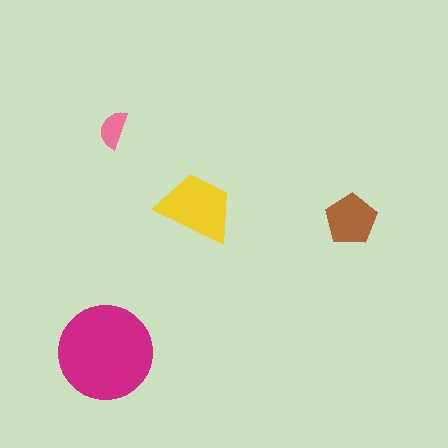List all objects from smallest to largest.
The pink semicircle, the brown pentagon, the yellow trapezoid, the magenta circle.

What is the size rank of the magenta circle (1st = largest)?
1st.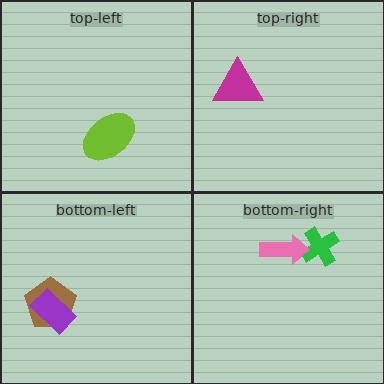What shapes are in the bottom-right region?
The green cross, the pink arrow.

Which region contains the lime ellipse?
The top-left region.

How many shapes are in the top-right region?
1.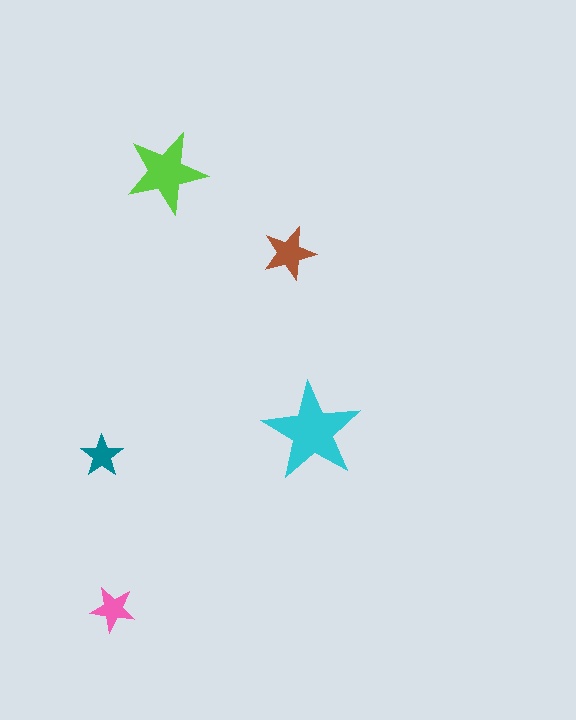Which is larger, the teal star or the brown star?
The brown one.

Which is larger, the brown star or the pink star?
The brown one.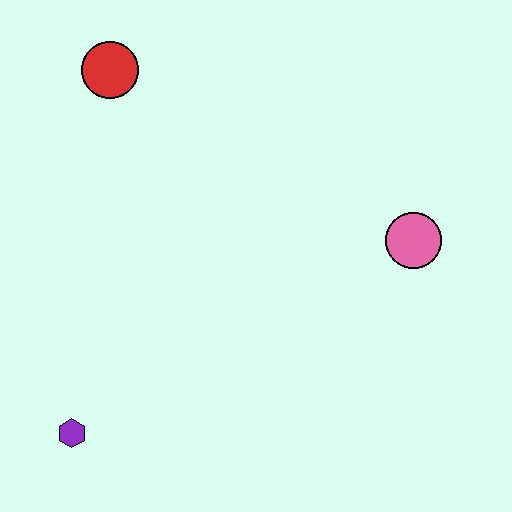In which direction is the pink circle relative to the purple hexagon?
The pink circle is to the right of the purple hexagon.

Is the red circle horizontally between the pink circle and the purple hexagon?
Yes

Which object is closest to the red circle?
The pink circle is closest to the red circle.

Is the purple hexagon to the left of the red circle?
Yes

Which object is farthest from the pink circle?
The purple hexagon is farthest from the pink circle.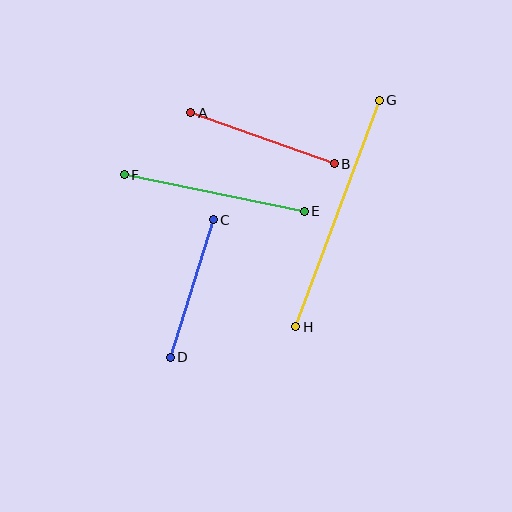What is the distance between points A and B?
The distance is approximately 152 pixels.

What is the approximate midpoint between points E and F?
The midpoint is at approximately (214, 193) pixels.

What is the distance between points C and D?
The distance is approximately 144 pixels.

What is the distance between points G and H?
The distance is approximately 242 pixels.